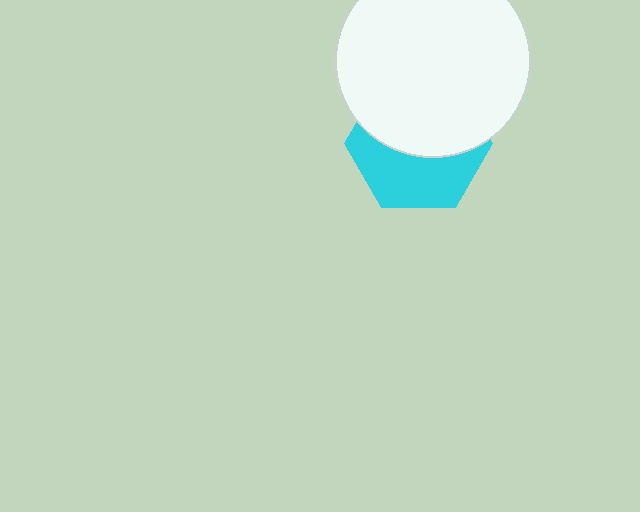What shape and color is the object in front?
The object in front is a white circle.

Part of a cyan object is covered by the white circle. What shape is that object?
It is a hexagon.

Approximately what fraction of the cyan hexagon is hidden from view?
Roughly 54% of the cyan hexagon is hidden behind the white circle.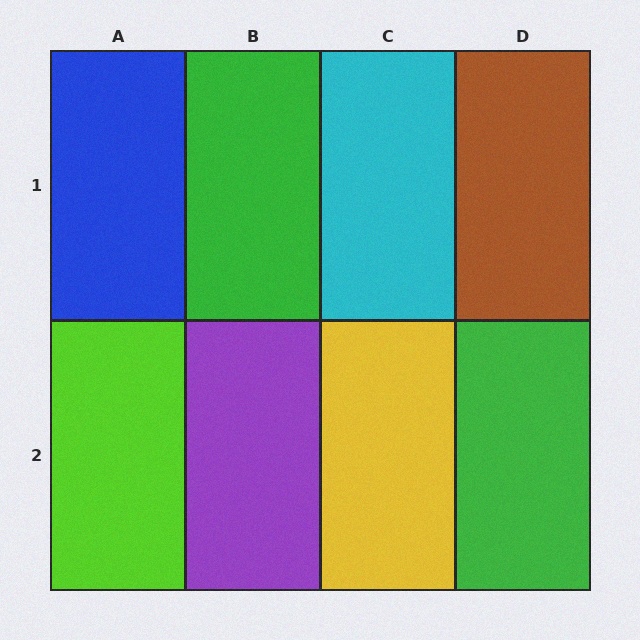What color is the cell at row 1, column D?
Brown.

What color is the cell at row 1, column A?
Blue.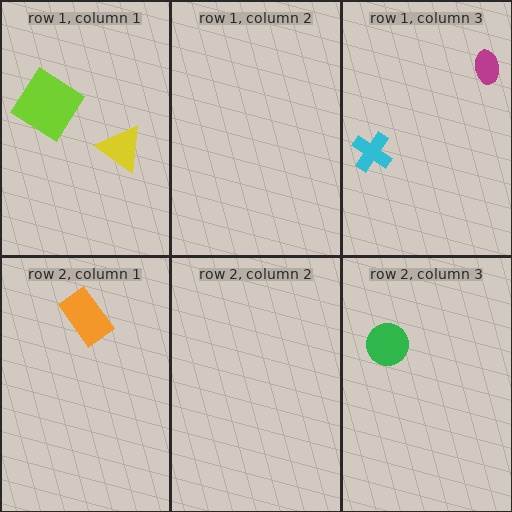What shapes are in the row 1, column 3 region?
The magenta ellipse, the cyan cross.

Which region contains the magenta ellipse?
The row 1, column 3 region.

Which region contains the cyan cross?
The row 1, column 3 region.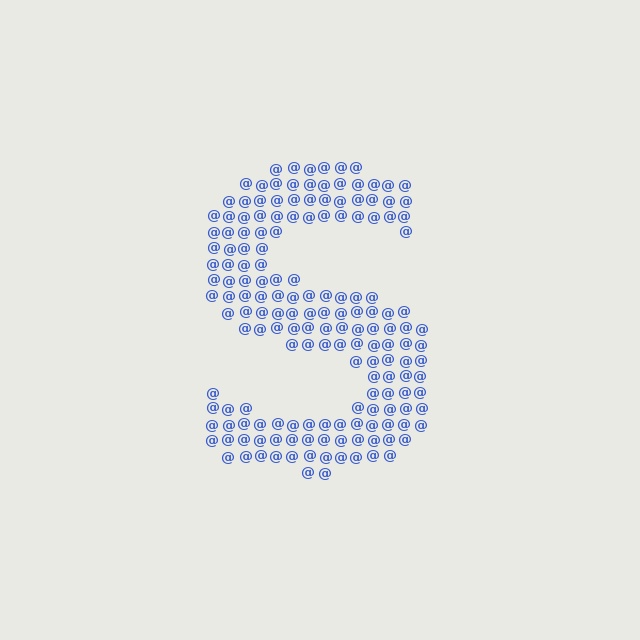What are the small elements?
The small elements are at signs.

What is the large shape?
The large shape is the letter S.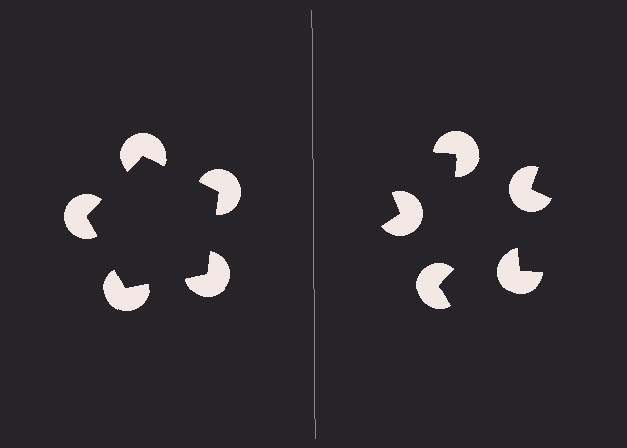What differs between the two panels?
The pac-man discs are positioned identically on both sides; only the wedge orientations differ. On the left they align to a pentagon; on the right they are misaligned.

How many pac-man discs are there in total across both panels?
10 — 5 on each side.